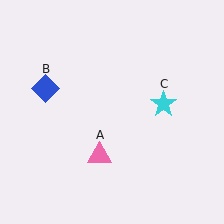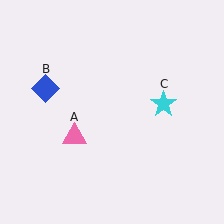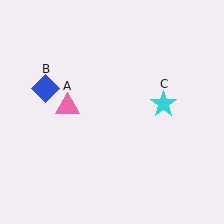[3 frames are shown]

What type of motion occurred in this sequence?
The pink triangle (object A) rotated clockwise around the center of the scene.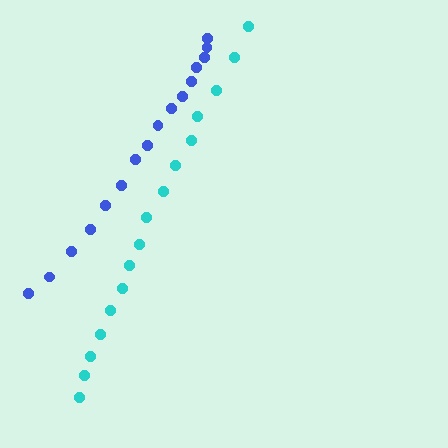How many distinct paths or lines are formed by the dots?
There are 2 distinct paths.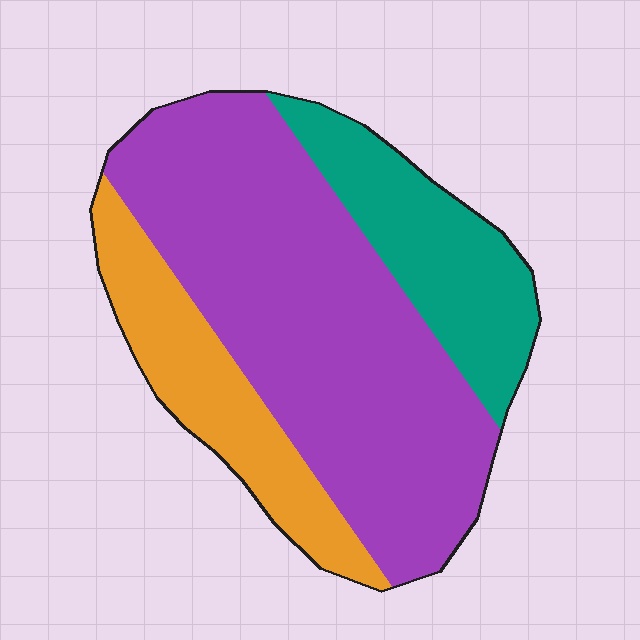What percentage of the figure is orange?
Orange covers 20% of the figure.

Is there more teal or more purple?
Purple.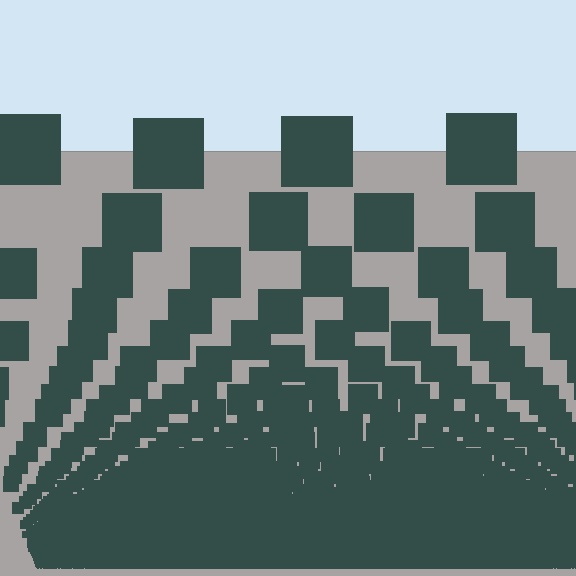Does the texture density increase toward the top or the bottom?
Density increases toward the bottom.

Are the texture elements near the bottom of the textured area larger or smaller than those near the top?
Smaller. The gradient is inverted — elements near the bottom are smaller and denser.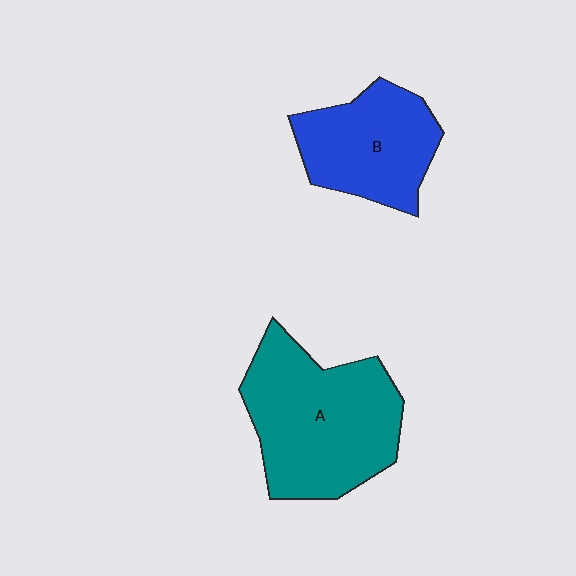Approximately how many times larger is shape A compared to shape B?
Approximately 1.5 times.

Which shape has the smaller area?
Shape B (blue).